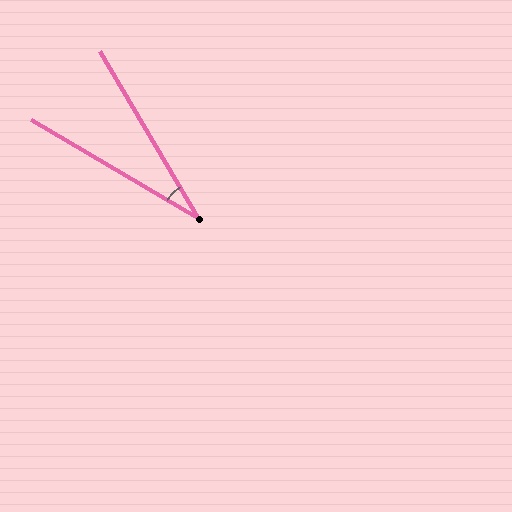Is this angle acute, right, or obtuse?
It is acute.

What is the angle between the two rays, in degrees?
Approximately 29 degrees.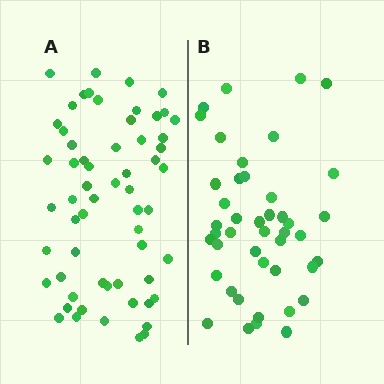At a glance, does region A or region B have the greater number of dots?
Region A (the left region) has more dots.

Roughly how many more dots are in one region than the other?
Region A has approximately 15 more dots than region B.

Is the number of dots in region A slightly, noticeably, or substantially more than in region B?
Region A has noticeably more, but not dramatically so. The ratio is roughly 1.4 to 1.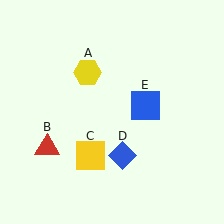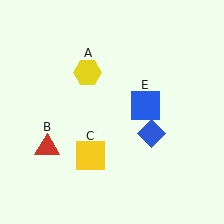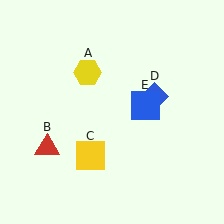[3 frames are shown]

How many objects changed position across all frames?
1 object changed position: blue diamond (object D).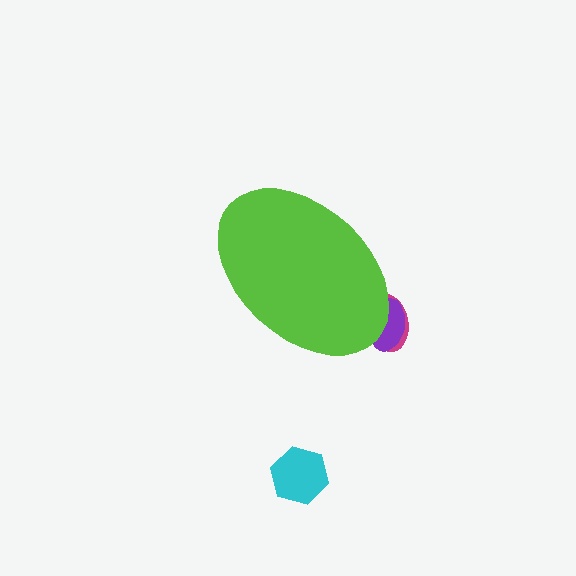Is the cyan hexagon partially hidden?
No, the cyan hexagon is fully visible.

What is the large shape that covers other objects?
A lime ellipse.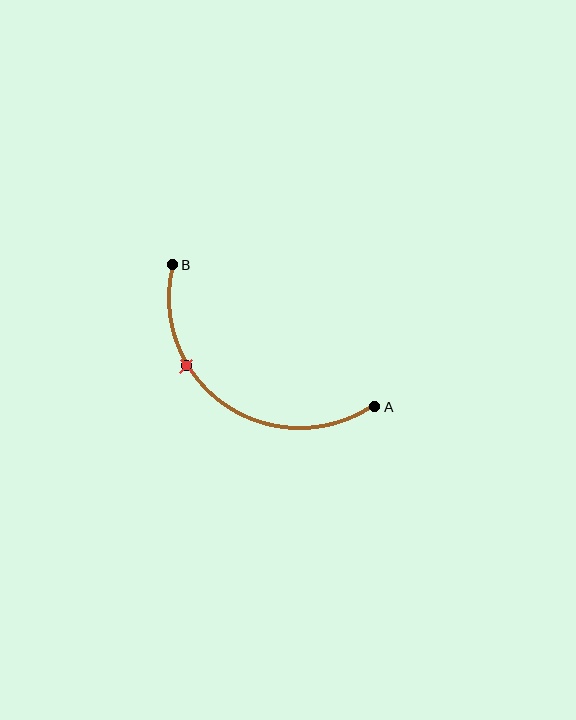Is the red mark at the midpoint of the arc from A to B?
No. The red mark lies on the arc but is closer to endpoint B. The arc midpoint would be at the point on the curve equidistant along the arc from both A and B.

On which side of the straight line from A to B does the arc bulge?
The arc bulges below and to the left of the straight line connecting A and B.